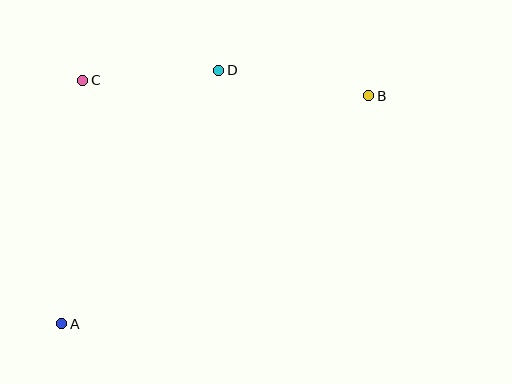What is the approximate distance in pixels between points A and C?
The distance between A and C is approximately 244 pixels.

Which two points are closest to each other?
Points C and D are closest to each other.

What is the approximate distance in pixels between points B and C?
The distance between B and C is approximately 286 pixels.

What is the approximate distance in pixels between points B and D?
The distance between B and D is approximately 152 pixels.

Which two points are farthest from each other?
Points A and B are farthest from each other.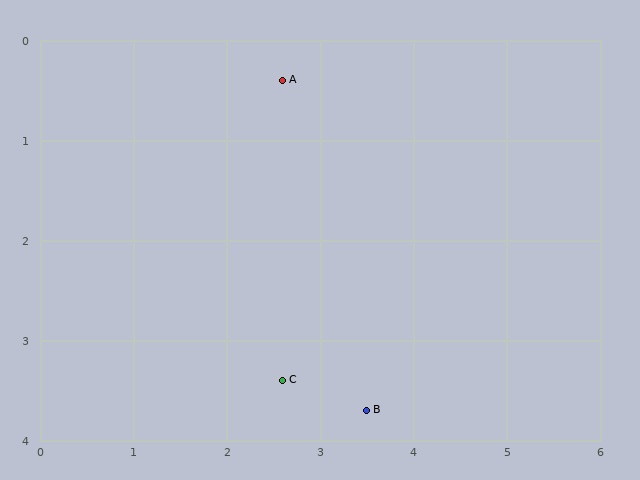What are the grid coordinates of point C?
Point C is at approximately (2.6, 3.4).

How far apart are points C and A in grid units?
Points C and A are about 3.0 grid units apart.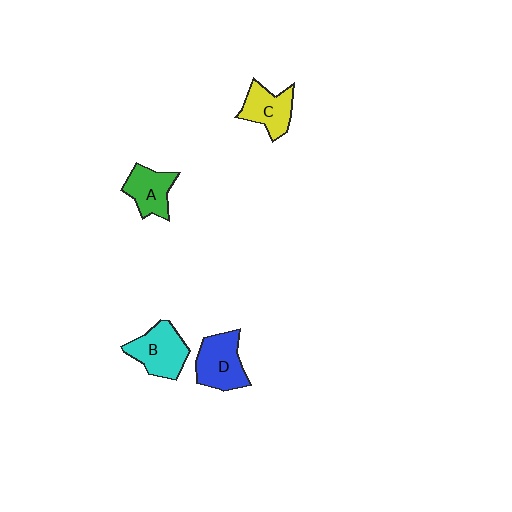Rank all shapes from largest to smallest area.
From largest to smallest: D (blue), B (cyan), C (yellow), A (green).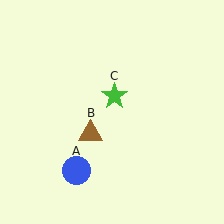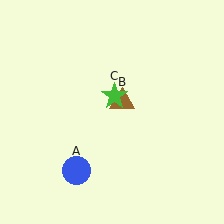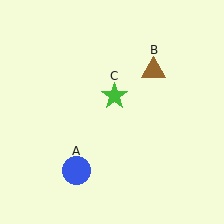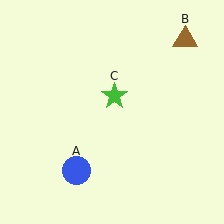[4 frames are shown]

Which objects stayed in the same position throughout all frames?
Blue circle (object A) and green star (object C) remained stationary.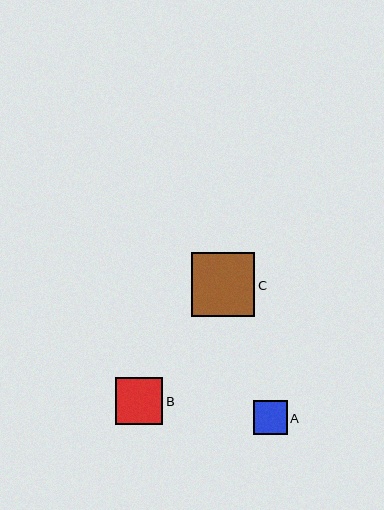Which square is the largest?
Square C is the largest with a size of approximately 63 pixels.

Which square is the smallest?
Square A is the smallest with a size of approximately 34 pixels.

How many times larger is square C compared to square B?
Square C is approximately 1.3 times the size of square B.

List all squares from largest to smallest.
From largest to smallest: C, B, A.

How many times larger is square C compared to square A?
Square C is approximately 1.9 times the size of square A.